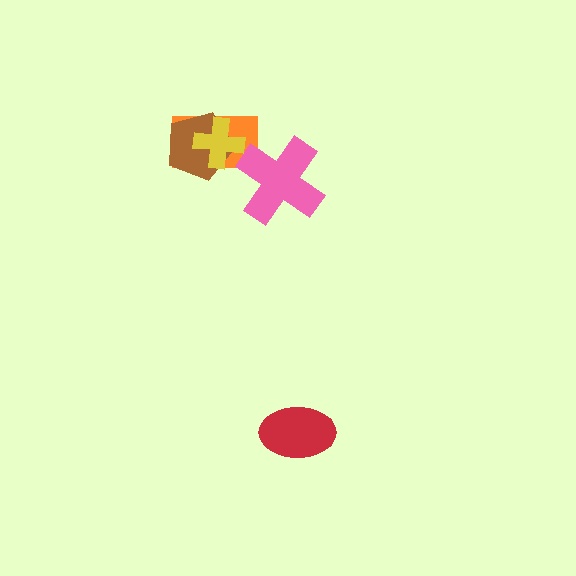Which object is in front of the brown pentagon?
The yellow cross is in front of the brown pentagon.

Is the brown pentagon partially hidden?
Yes, it is partially covered by another shape.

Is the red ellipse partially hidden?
No, no other shape covers it.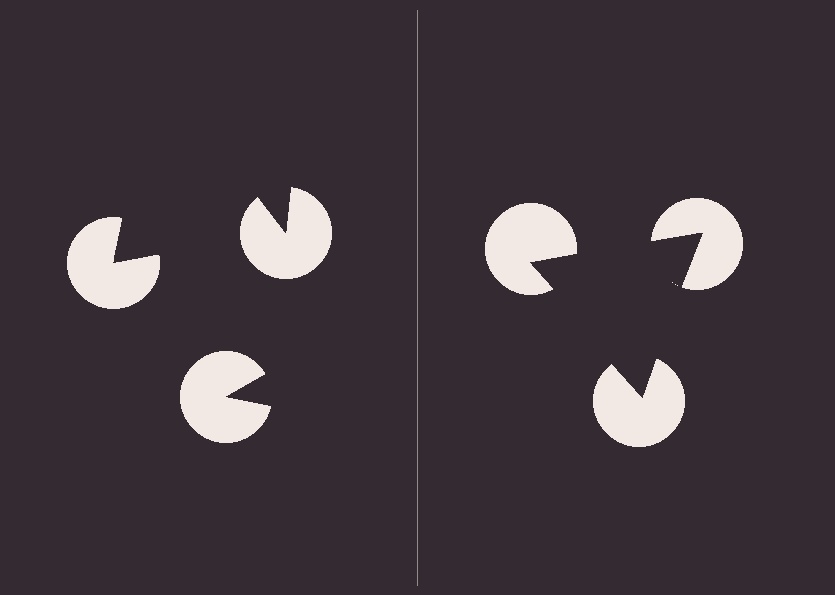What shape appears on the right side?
An illusory triangle.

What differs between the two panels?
The pac-man discs are positioned identically on both sides; only the wedge orientations differ. On the right they align to a triangle; on the left they are misaligned.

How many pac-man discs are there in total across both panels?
6 — 3 on each side.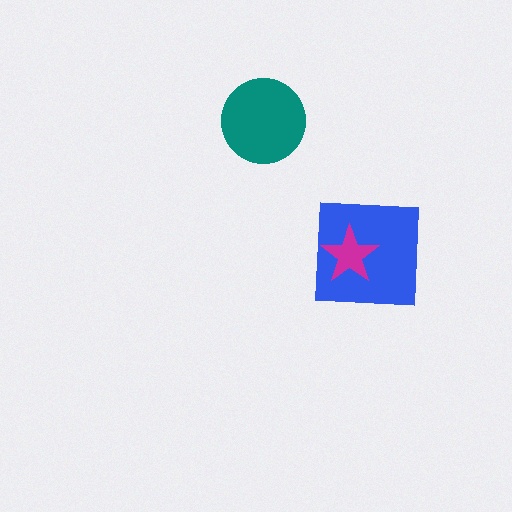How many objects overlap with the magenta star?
1 object overlaps with the magenta star.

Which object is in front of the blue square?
The magenta star is in front of the blue square.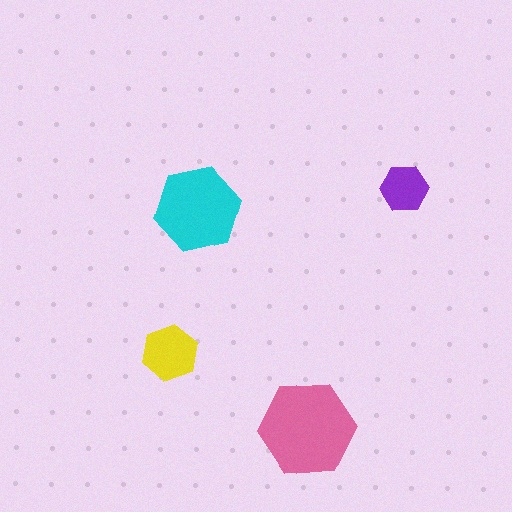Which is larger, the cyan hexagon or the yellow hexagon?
The cyan one.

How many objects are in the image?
There are 4 objects in the image.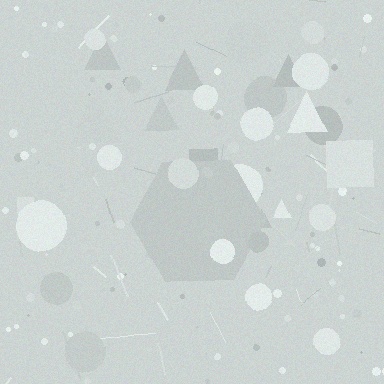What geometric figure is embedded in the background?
A hexagon is embedded in the background.